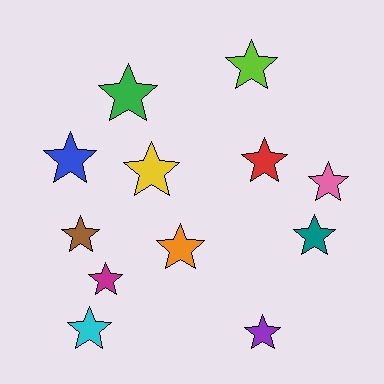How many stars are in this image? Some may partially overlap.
There are 12 stars.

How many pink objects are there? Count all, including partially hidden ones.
There is 1 pink object.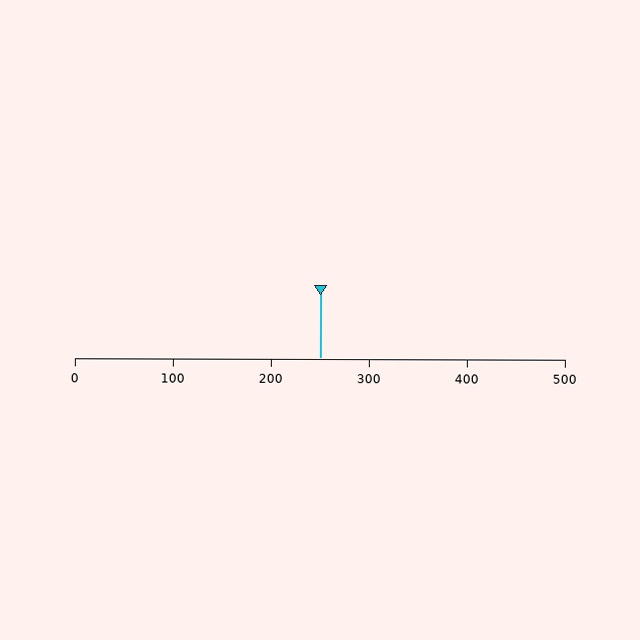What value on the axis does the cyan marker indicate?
The marker indicates approximately 250.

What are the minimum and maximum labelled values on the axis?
The axis runs from 0 to 500.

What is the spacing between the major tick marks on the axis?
The major ticks are spaced 100 apart.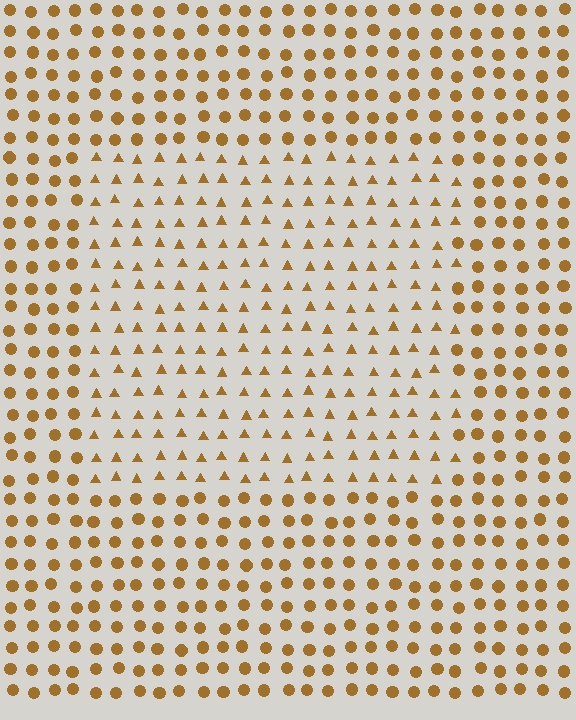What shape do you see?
I see a rectangle.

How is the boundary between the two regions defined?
The boundary is defined by a change in element shape: triangles inside vs. circles outside. All elements share the same color and spacing.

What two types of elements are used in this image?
The image uses triangles inside the rectangle region and circles outside it.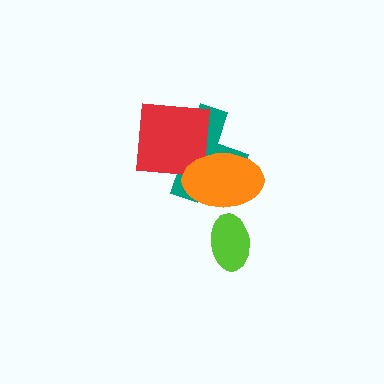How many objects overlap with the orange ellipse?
3 objects overlap with the orange ellipse.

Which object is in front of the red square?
The orange ellipse is in front of the red square.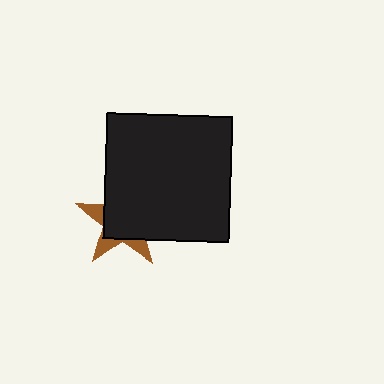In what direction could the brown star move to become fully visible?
The brown star could move toward the lower-left. That would shift it out from behind the black square entirely.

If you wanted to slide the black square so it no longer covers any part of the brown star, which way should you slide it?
Slide it toward the upper-right — that is the most direct way to separate the two shapes.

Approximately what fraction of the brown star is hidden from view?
Roughly 70% of the brown star is hidden behind the black square.